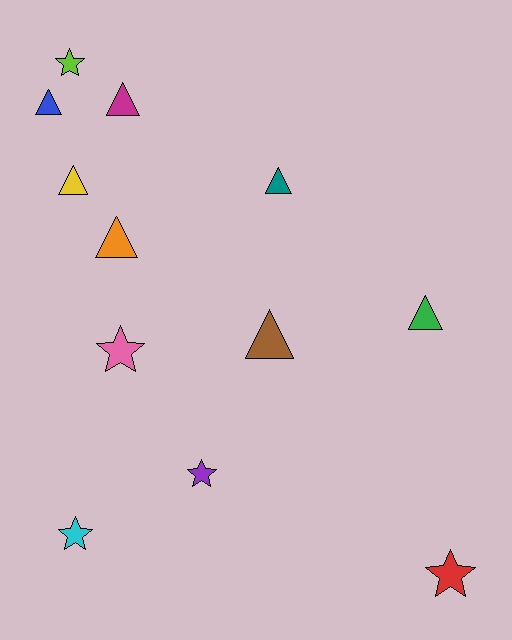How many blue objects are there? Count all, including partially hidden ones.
There is 1 blue object.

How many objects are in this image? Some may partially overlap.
There are 12 objects.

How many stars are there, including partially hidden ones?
There are 5 stars.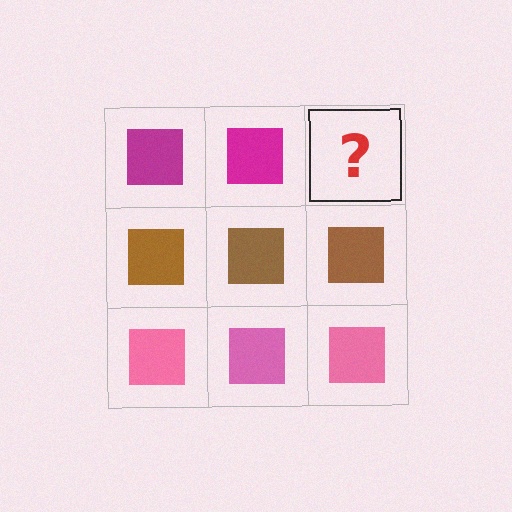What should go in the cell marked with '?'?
The missing cell should contain a magenta square.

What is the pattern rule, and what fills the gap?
The rule is that each row has a consistent color. The gap should be filled with a magenta square.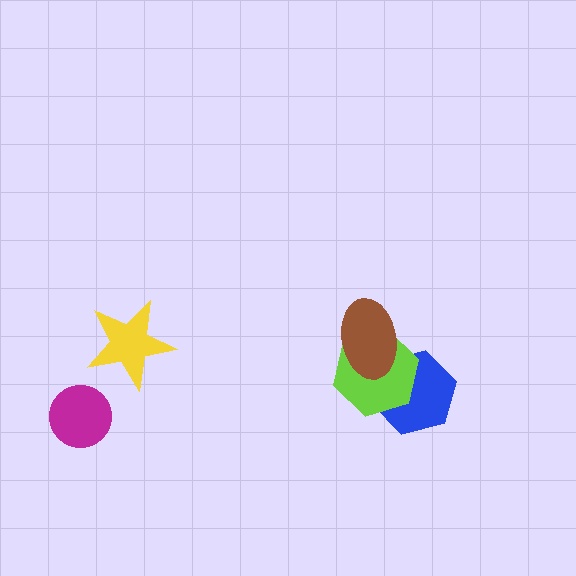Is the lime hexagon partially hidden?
Yes, it is partially covered by another shape.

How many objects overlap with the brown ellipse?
2 objects overlap with the brown ellipse.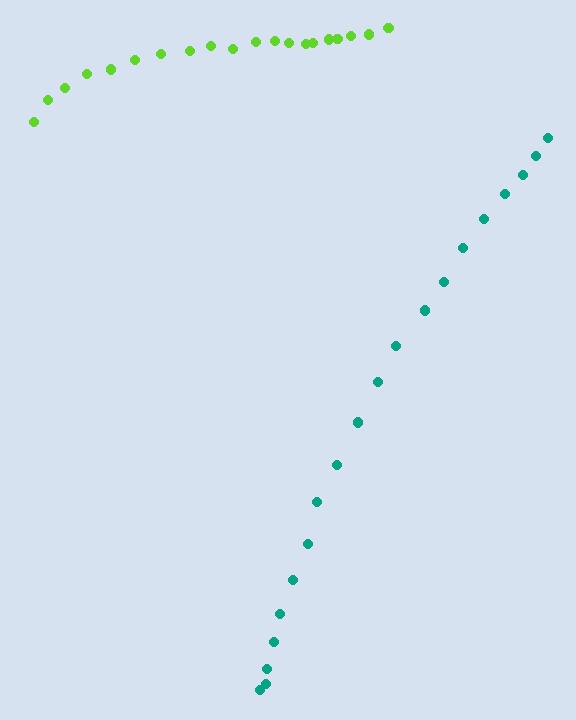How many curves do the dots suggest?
There are 2 distinct paths.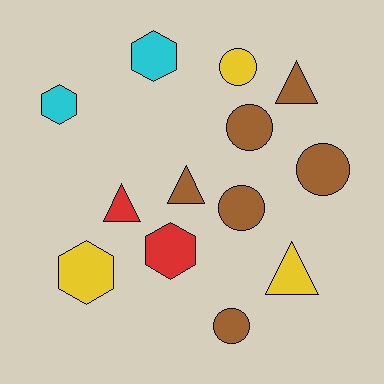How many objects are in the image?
There are 13 objects.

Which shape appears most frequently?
Circle, with 5 objects.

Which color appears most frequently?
Brown, with 6 objects.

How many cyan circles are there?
There are no cyan circles.